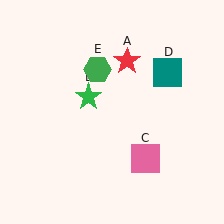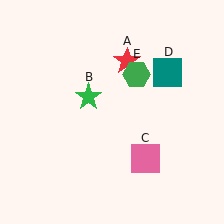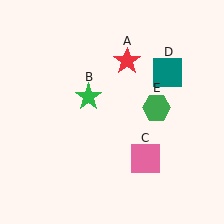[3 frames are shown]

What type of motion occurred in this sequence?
The green hexagon (object E) rotated clockwise around the center of the scene.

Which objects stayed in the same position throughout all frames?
Red star (object A) and green star (object B) and pink square (object C) and teal square (object D) remained stationary.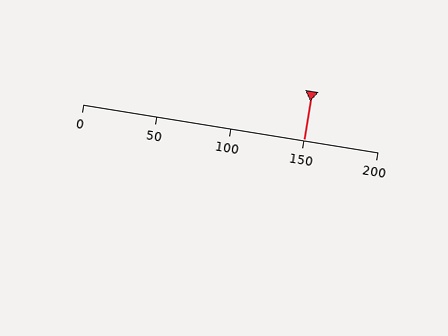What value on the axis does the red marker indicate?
The marker indicates approximately 150.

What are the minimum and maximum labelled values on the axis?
The axis runs from 0 to 200.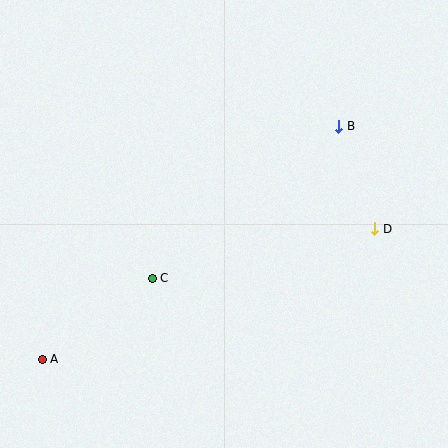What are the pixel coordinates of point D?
Point D is at (375, 229).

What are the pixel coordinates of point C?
Point C is at (152, 278).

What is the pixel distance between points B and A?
The distance between B and A is 377 pixels.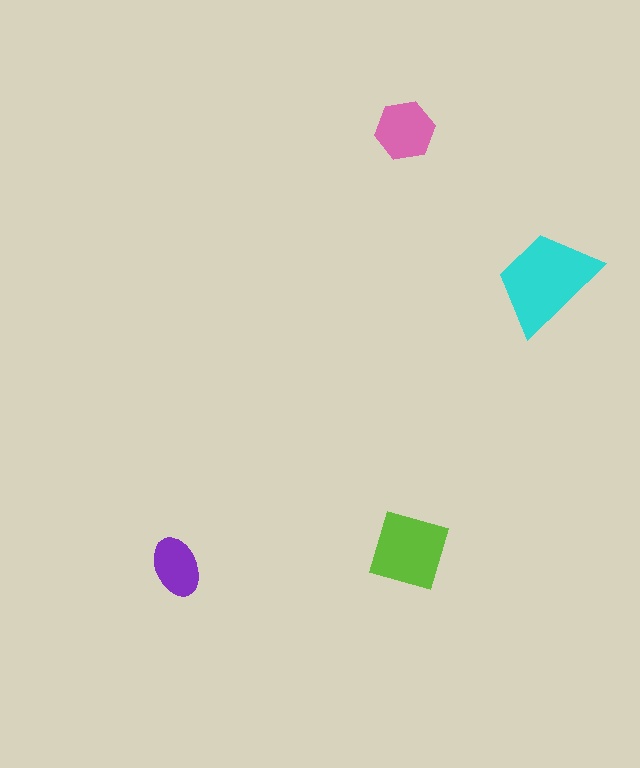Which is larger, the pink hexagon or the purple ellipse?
The pink hexagon.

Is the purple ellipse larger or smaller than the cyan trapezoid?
Smaller.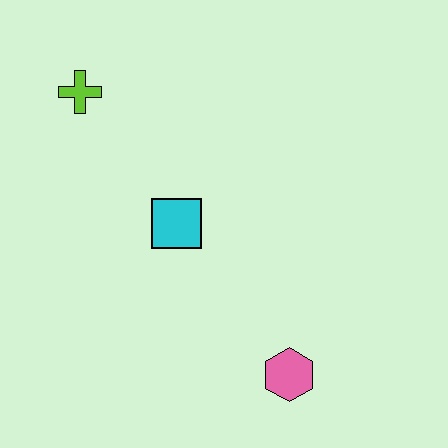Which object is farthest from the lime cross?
The pink hexagon is farthest from the lime cross.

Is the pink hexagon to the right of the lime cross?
Yes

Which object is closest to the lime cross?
The cyan square is closest to the lime cross.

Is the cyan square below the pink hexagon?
No